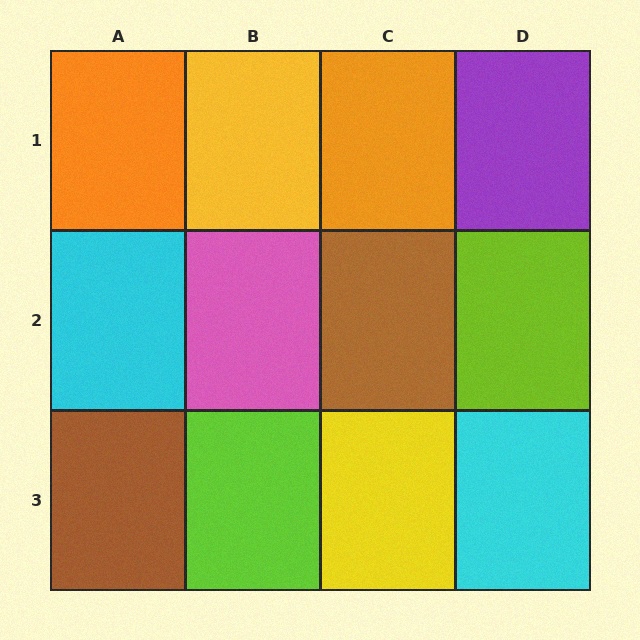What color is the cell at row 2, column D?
Lime.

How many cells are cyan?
2 cells are cyan.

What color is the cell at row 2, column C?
Brown.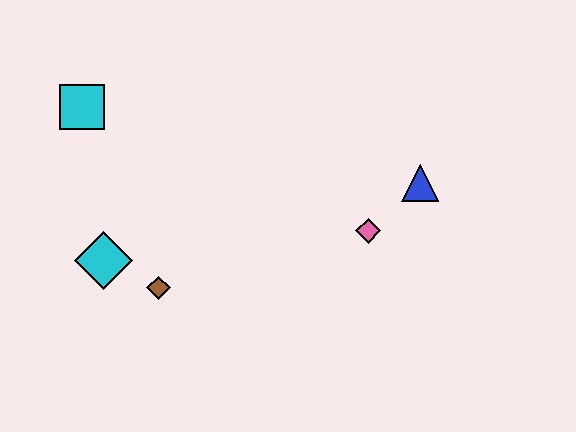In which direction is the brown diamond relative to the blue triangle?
The brown diamond is to the left of the blue triangle.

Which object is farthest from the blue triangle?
The cyan square is farthest from the blue triangle.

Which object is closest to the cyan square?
The cyan diamond is closest to the cyan square.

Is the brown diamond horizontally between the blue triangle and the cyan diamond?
Yes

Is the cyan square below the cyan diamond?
No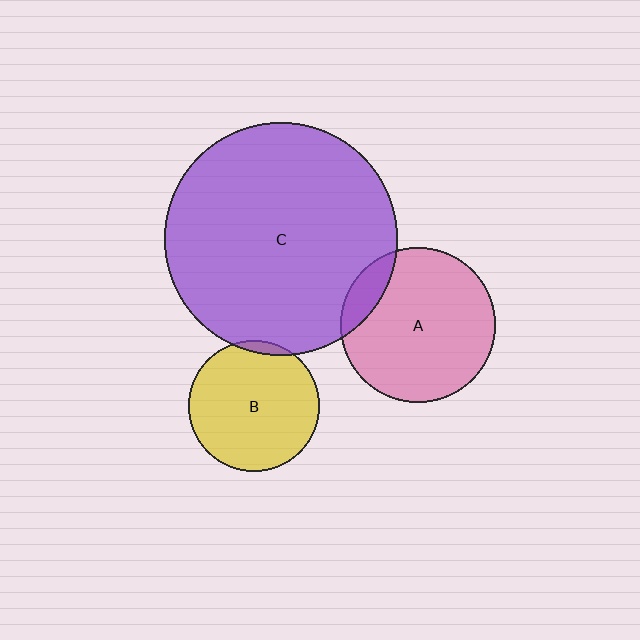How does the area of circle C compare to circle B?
Approximately 3.1 times.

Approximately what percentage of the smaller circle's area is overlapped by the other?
Approximately 10%.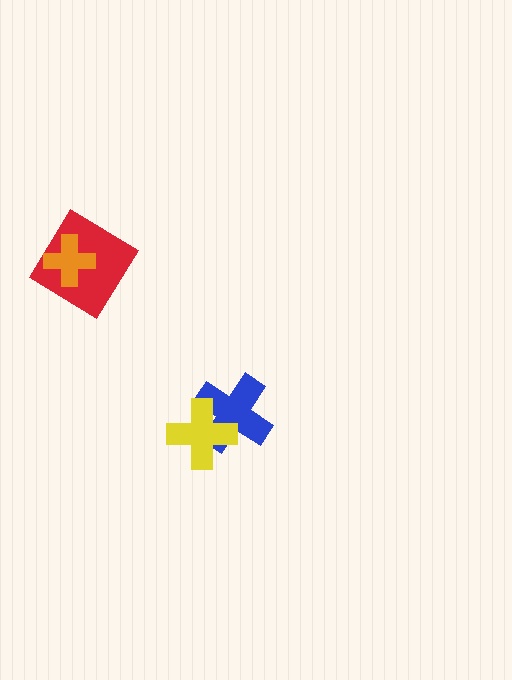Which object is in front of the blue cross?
The yellow cross is in front of the blue cross.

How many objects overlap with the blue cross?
1 object overlaps with the blue cross.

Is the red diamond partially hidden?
Yes, it is partially covered by another shape.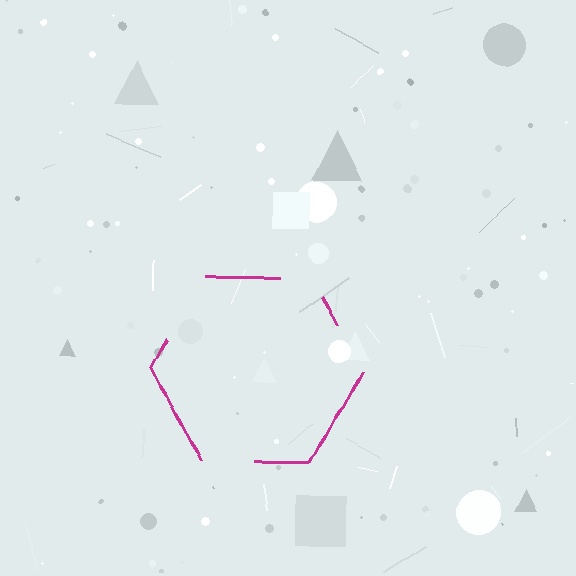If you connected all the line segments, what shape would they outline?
They would outline a hexagon.